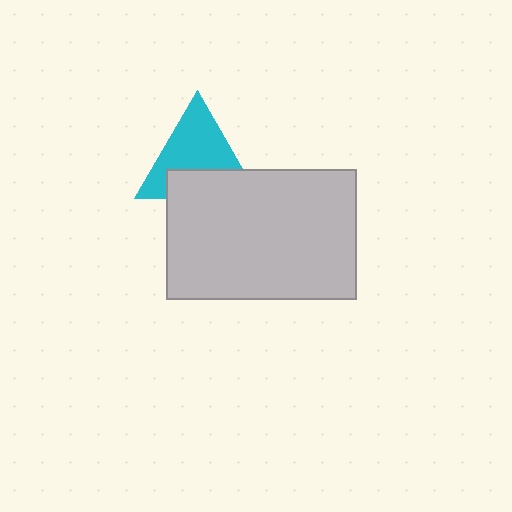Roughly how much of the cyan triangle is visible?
About half of it is visible (roughly 63%).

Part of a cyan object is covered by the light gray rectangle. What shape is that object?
It is a triangle.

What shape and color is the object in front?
The object in front is a light gray rectangle.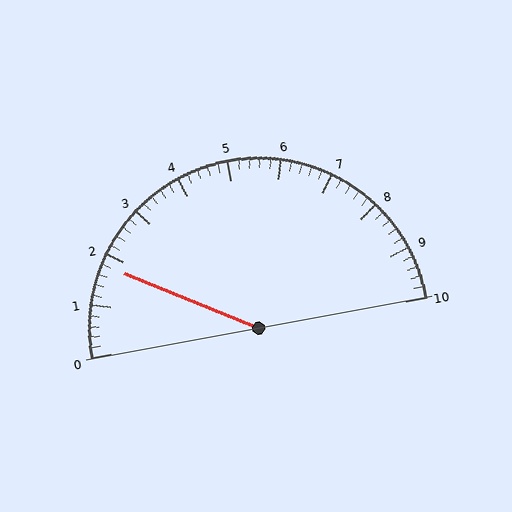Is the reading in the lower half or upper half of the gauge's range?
The reading is in the lower half of the range (0 to 10).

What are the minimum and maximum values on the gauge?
The gauge ranges from 0 to 10.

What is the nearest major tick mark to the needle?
The nearest major tick mark is 2.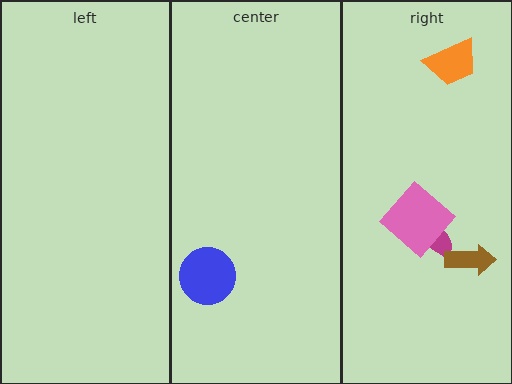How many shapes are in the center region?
1.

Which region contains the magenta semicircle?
The right region.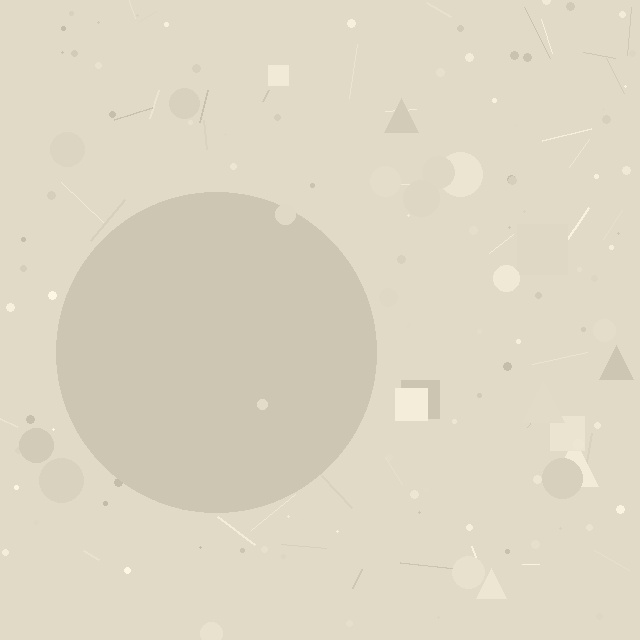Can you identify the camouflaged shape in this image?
The camouflaged shape is a circle.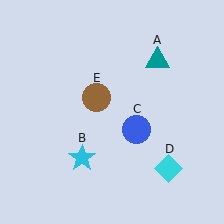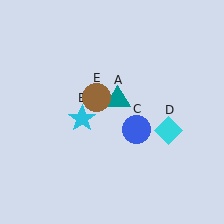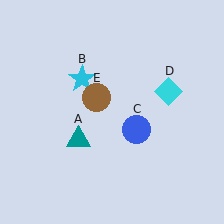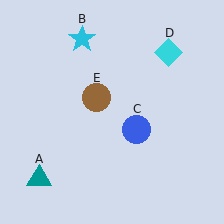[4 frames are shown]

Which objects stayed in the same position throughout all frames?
Blue circle (object C) and brown circle (object E) remained stationary.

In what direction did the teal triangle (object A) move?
The teal triangle (object A) moved down and to the left.